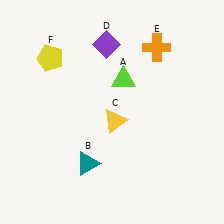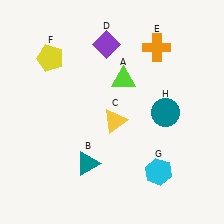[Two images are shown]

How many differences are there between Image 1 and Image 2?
There are 2 differences between the two images.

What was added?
A cyan hexagon (G), a teal circle (H) were added in Image 2.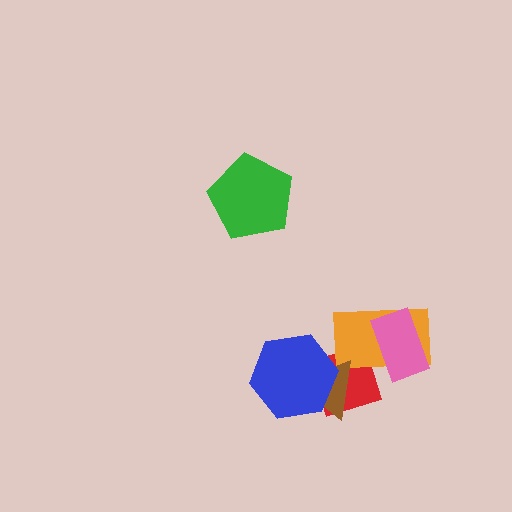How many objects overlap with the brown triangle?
3 objects overlap with the brown triangle.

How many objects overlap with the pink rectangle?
2 objects overlap with the pink rectangle.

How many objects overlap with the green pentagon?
0 objects overlap with the green pentagon.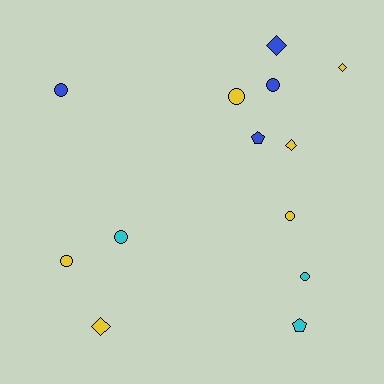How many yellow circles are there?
There are 3 yellow circles.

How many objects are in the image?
There are 13 objects.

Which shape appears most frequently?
Circle, with 7 objects.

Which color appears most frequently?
Yellow, with 6 objects.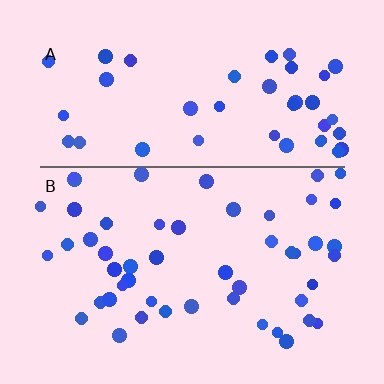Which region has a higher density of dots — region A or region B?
B (the bottom).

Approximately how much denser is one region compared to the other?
Approximately 1.1× — region B over region A.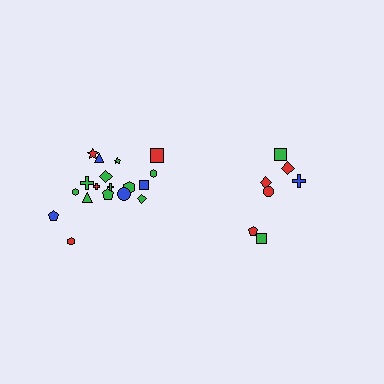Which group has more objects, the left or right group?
The left group.